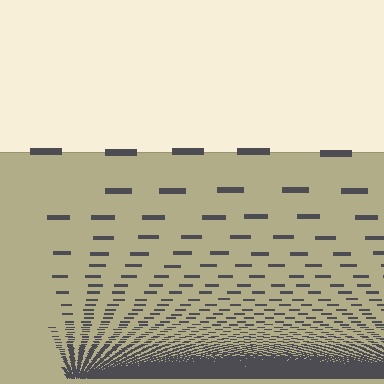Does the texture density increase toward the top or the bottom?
Density increases toward the bottom.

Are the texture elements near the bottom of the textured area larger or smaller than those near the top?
Smaller. The gradient is inverted — elements near the bottom are smaller and denser.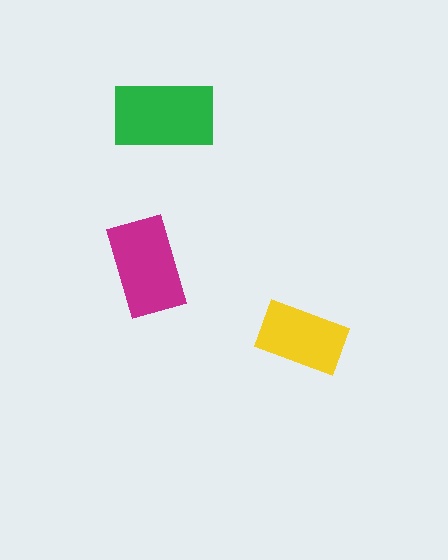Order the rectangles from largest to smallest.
the green one, the magenta one, the yellow one.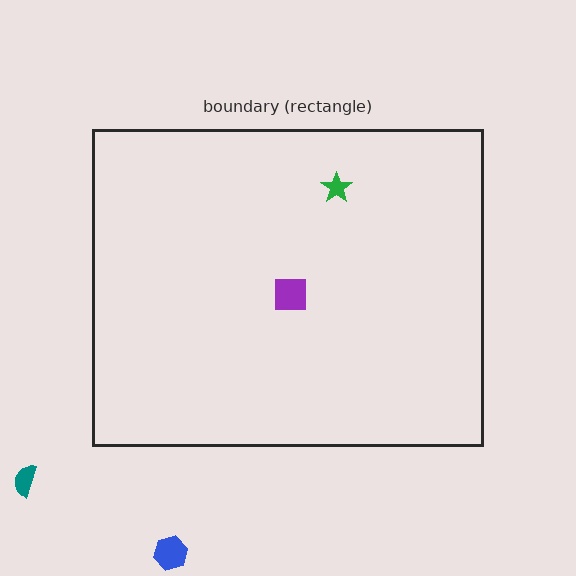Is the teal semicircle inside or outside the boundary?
Outside.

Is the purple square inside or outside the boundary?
Inside.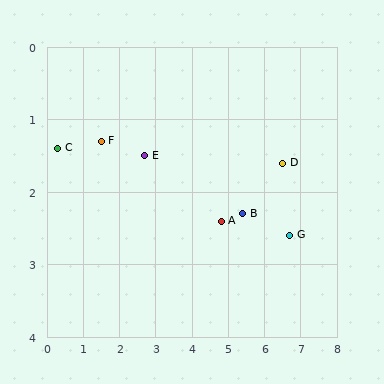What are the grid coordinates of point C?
Point C is at approximately (0.3, 1.4).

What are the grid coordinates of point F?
Point F is at approximately (1.5, 1.3).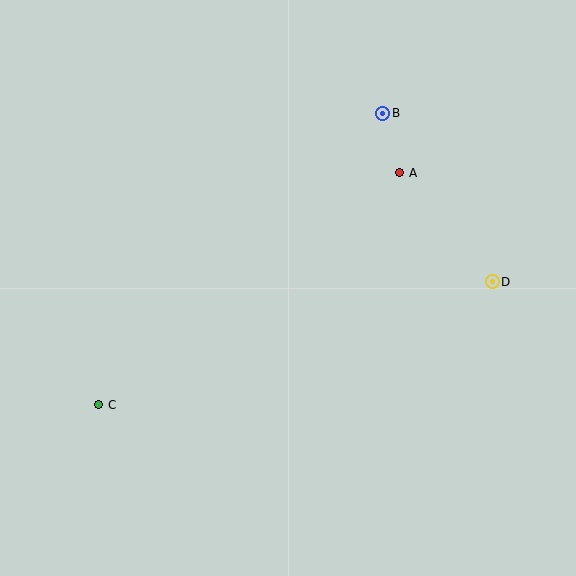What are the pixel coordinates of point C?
Point C is at (99, 405).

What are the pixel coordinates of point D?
Point D is at (492, 282).